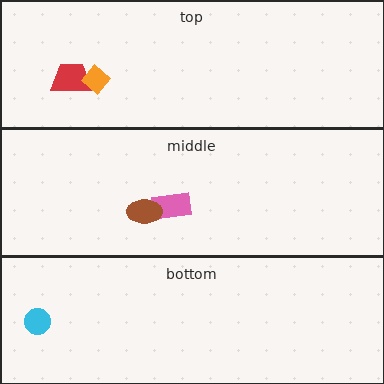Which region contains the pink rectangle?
The middle region.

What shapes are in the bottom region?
The cyan circle.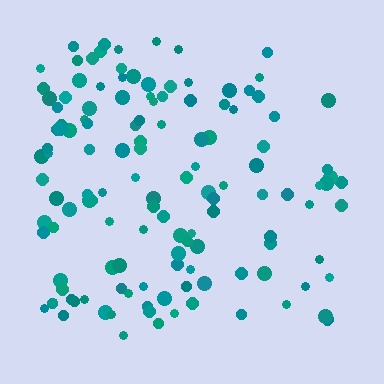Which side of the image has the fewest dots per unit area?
The right.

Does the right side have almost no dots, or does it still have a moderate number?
Still a moderate number, just noticeably fewer than the left.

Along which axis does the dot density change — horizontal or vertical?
Horizontal.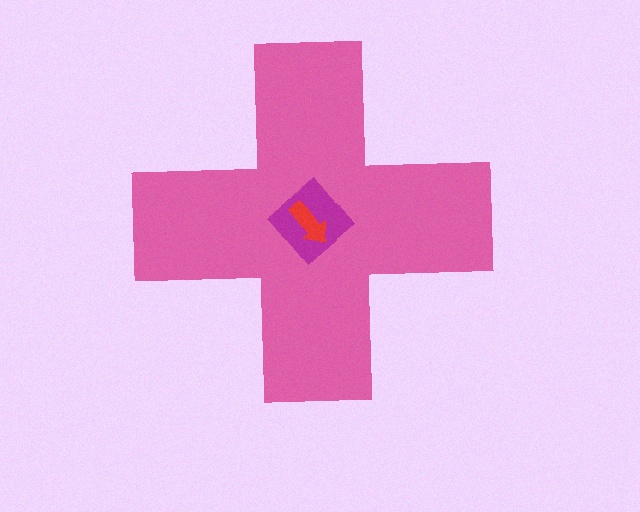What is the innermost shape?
The red arrow.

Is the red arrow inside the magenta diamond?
Yes.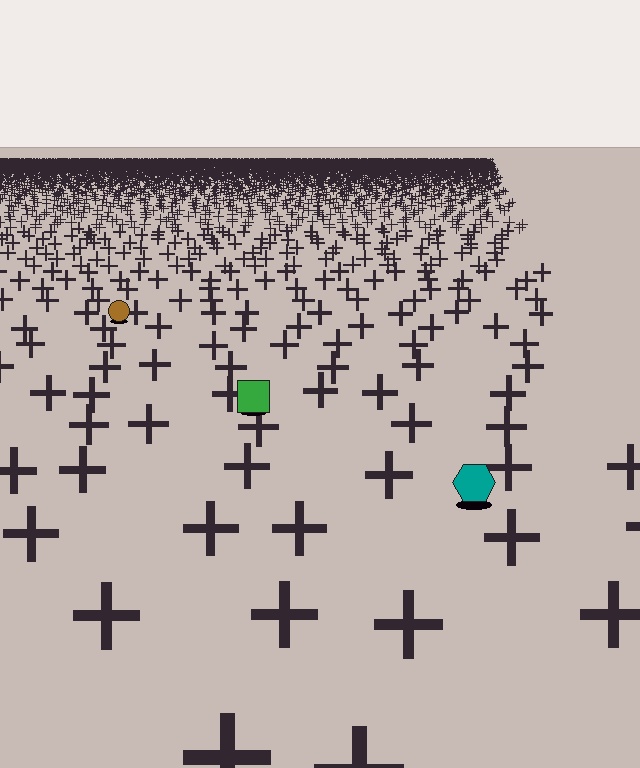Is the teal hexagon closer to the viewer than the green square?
Yes. The teal hexagon is closer — you can tell from the texture gradient: the ground texture is coarser near it.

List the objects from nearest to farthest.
From nearest to farthest: the teal hexagon, the green square, the brown circle.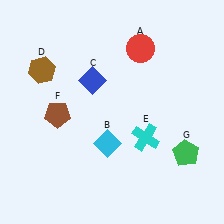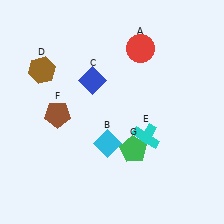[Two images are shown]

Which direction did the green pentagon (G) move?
The green pentagon (G) moved left.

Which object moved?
The green pentagon (G) moved left.